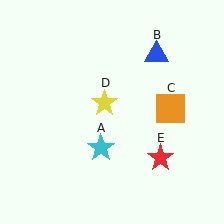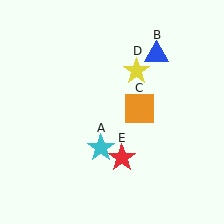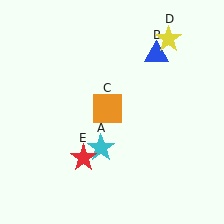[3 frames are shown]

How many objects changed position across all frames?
3 objects changed position: orange square (object C), yellow star (object D), red star (object E).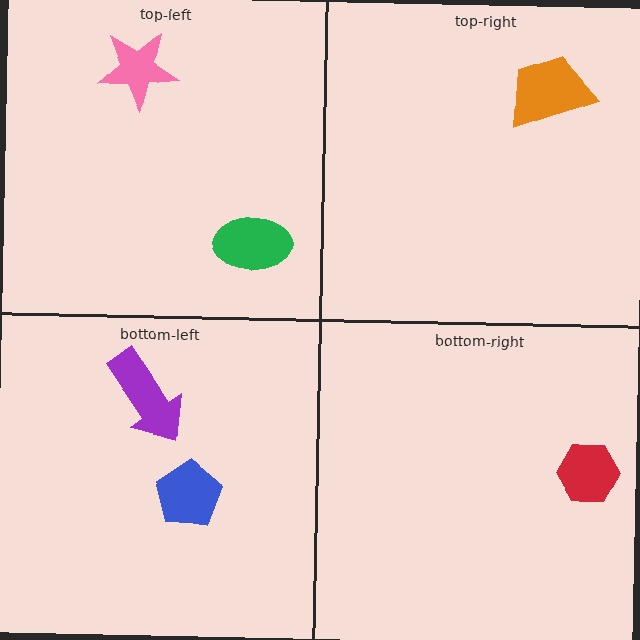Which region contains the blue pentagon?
The bottom-left region.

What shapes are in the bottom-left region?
The purple arrow, the blue pentagon.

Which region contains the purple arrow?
The bottom-left region.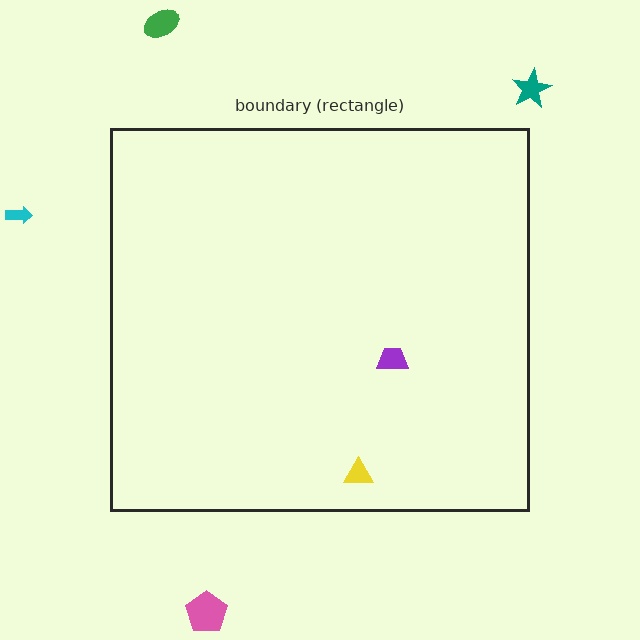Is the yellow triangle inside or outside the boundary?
Inside.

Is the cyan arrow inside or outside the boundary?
Outside.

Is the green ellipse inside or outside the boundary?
Outside.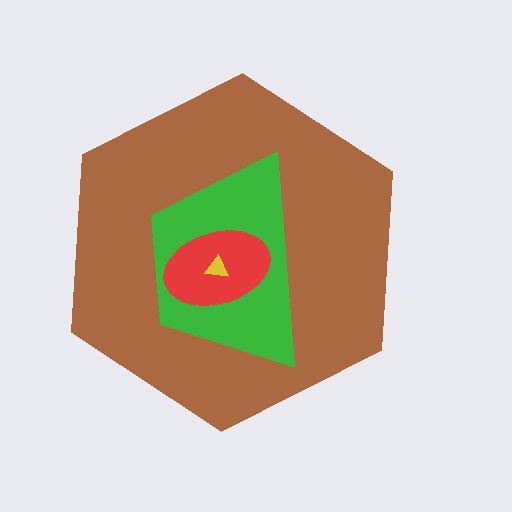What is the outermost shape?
The brown hexagon.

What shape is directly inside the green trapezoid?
The red ellipse.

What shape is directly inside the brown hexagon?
The green trapezoid.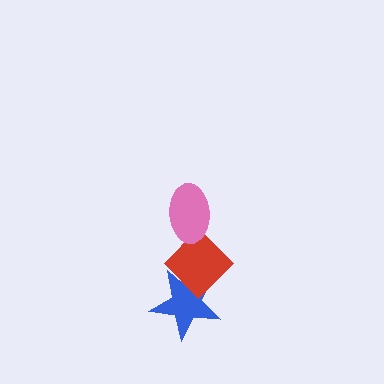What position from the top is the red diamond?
The red diamond is 2nd from the top.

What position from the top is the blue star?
The blue star is 3rd from the top.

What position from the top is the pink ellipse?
The pink ellipse is 1st from the top.